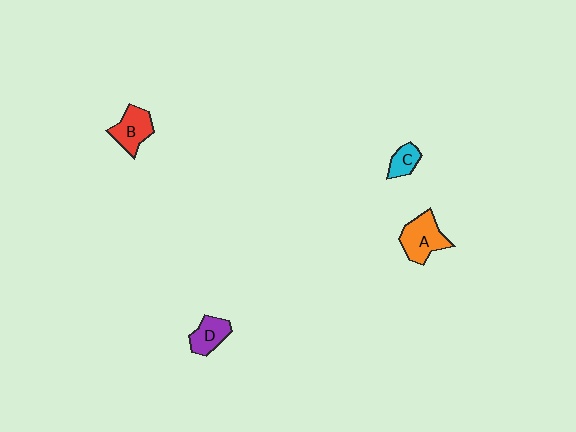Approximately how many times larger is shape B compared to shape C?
Approximately 1.7 times.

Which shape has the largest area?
Shape A (orange).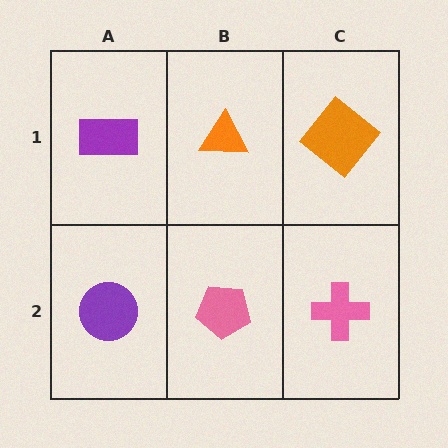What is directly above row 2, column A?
A purple rectangle.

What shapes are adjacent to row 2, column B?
An orange triangle (row 1, column B), a purple circle (row 2, column A), a pink cross (row 2, column C).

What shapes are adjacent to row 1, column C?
A pink cross (row 2, column C), an orange triangle (row 1, column B).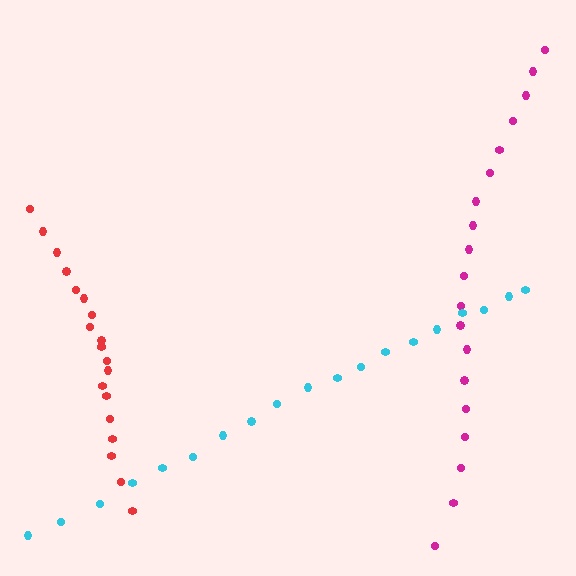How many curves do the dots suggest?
There are 3 distinct paths.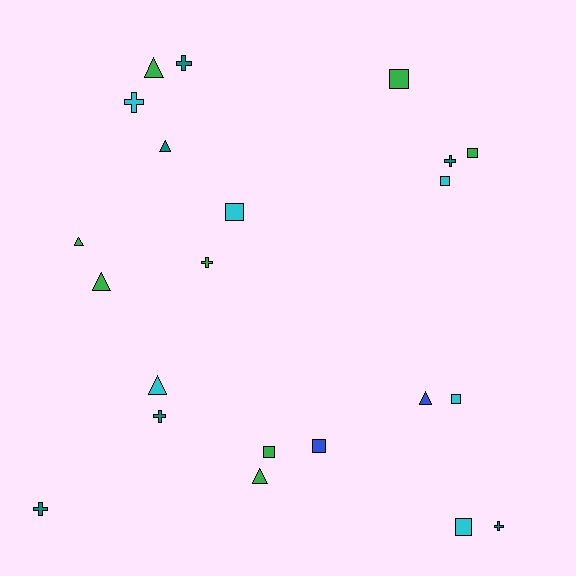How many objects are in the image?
There are 22 objects.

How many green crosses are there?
There is 1 green cross.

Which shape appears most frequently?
Square, with 8 objects.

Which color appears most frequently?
Green, with 8 objects.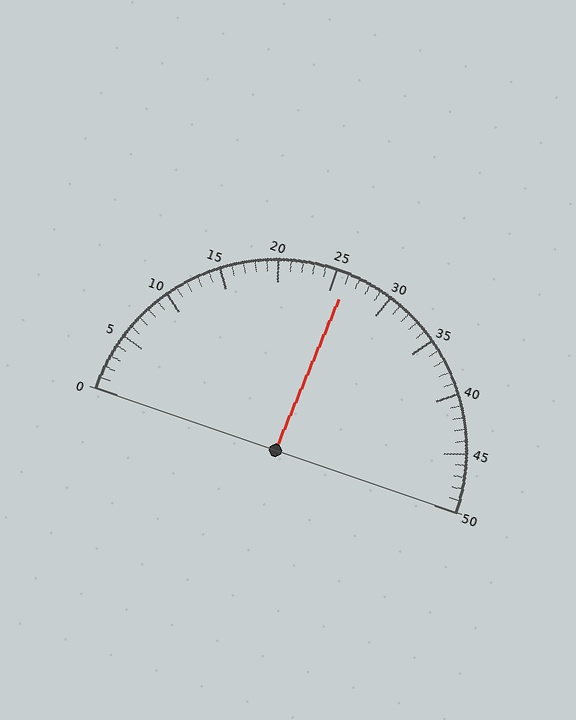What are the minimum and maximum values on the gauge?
The gauge ranges from 0 to 50.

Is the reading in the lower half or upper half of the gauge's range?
The reading is in the upper half of the range (0 to 50).